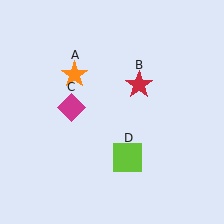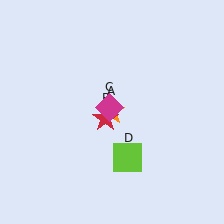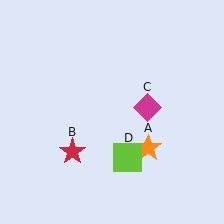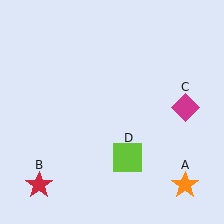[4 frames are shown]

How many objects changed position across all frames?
3 objects changed position: orange star (object A), red star (object B), magenta diamond (object C).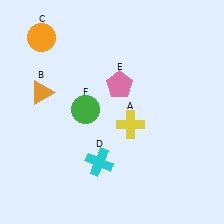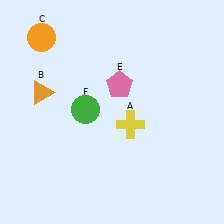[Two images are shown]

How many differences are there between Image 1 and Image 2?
There is 1 difference between the two images.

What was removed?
The cyan cross (D) was removed in Image 2.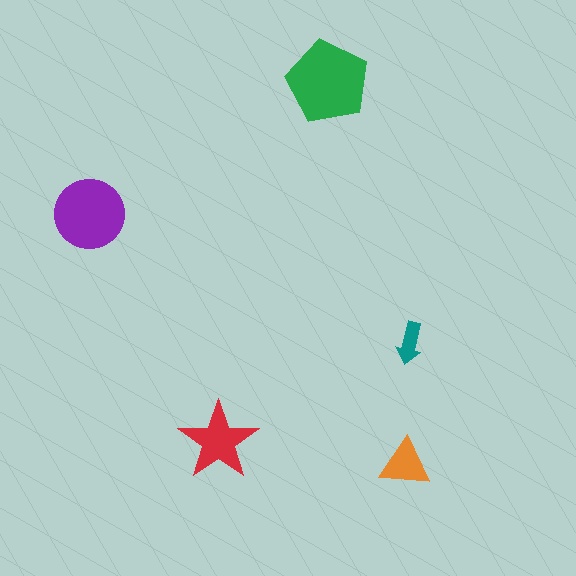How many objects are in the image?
There are 5 objects in the image.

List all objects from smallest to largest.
The teal arrow, the orange triangle, the red star, the purple circle, the green pentagon.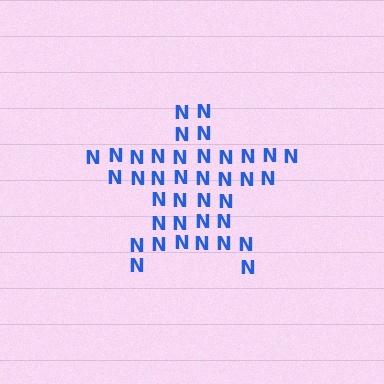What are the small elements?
The small elements are letter N's.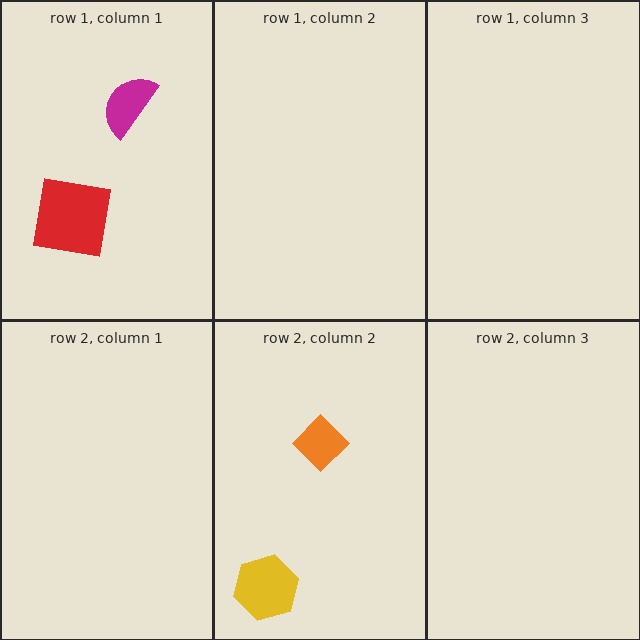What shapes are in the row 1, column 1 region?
The red square, the magenta semicircle.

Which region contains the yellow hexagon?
The row 2, column 2 region.